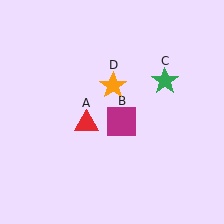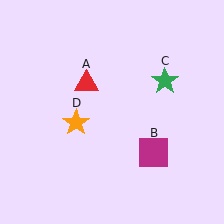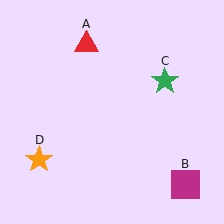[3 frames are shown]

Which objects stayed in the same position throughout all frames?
Green star (object C) remained stationary.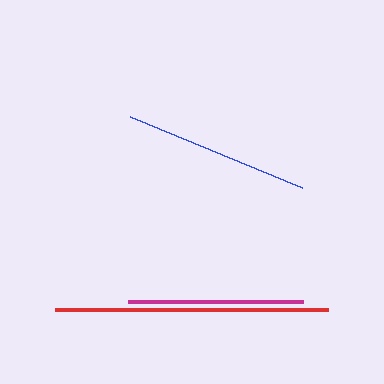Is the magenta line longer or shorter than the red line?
The red line is longer than the magenta line.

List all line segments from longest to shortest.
From longest to shortest: red, blue, magenta.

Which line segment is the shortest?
The magenta line is the shortest at approximately 175 pixels.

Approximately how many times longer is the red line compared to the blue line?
The red line is approximately 1.5 times the length of the blue line.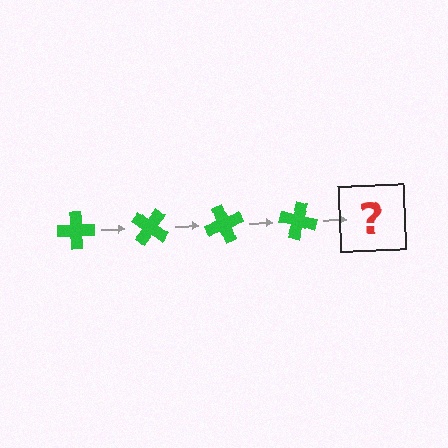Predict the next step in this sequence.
The next step is a green cross rotated 140 degrees.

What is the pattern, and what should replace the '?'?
The pattern is that the cross rotates 35 degrees each step. The '?' should be a green cross rotated 140 degrees.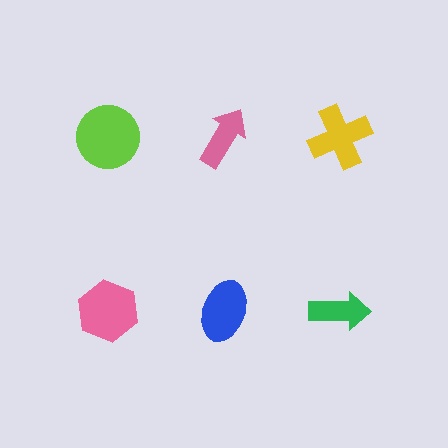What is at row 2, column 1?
A pink hexagon.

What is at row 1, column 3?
A yellow cross.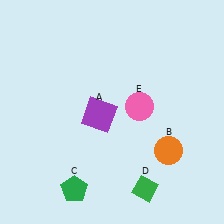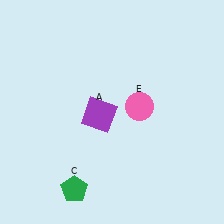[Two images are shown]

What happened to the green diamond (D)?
The green diamond (D) was removed in Image 2. It was in the bottom-right area of Image 1.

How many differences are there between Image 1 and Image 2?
There are 2 differences between the two images.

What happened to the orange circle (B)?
The orange circle (B) was removed in Image 2. It was in the bottom-right area of Image 1.